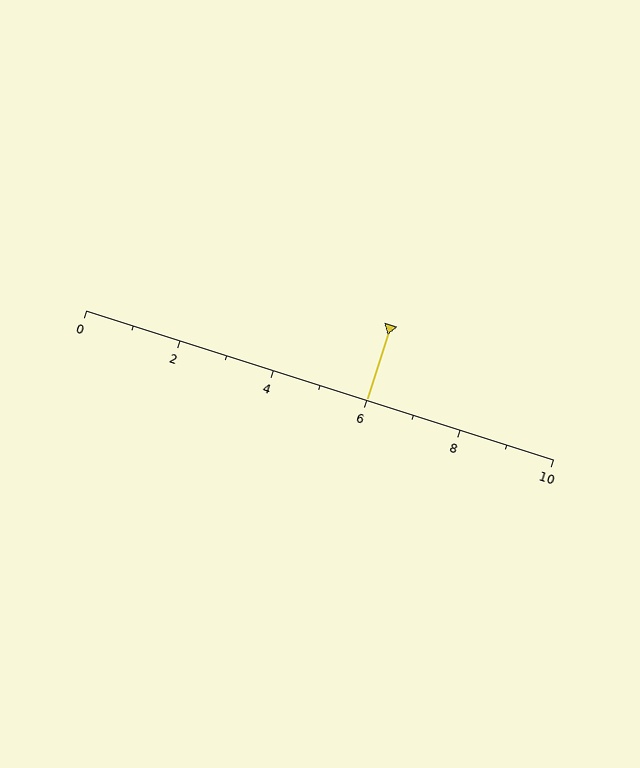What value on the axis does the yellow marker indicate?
The marker indicates approximately 6.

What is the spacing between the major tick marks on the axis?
The major ticks are spaced 2 apart.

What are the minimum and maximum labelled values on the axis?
The axis runs from 0 to 10.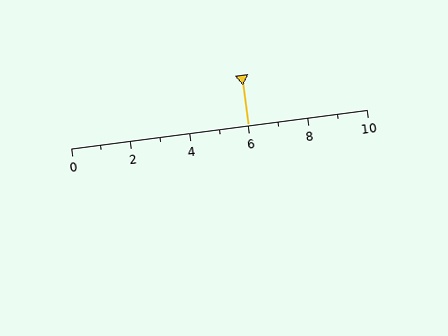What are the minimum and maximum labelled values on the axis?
The axis runs from 0 to 10.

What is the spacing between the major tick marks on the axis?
The major ticks are spaced 2 apart.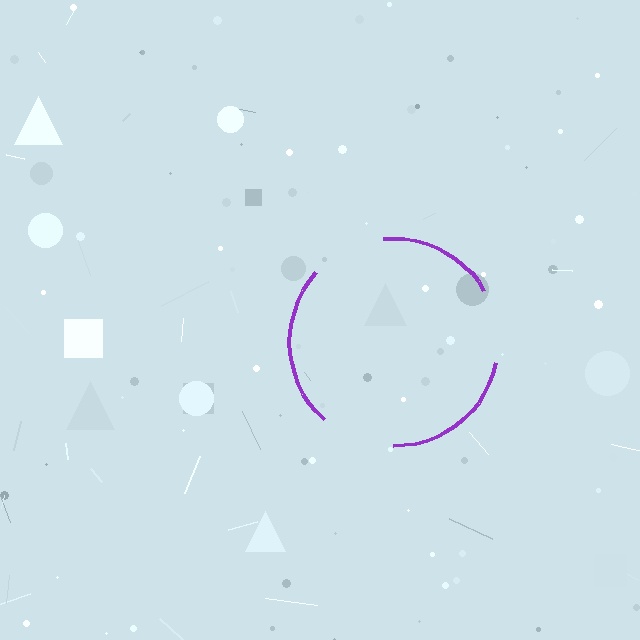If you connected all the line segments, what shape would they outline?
They would outline a circle.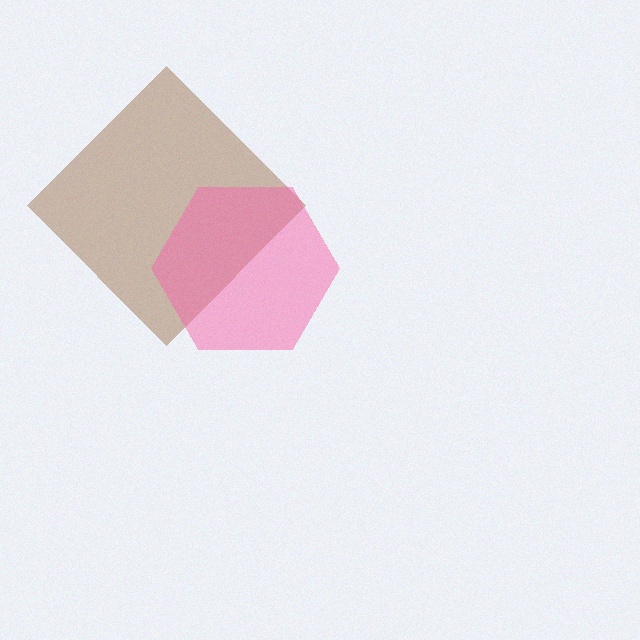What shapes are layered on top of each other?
The layered shapes are: a brown diamond, a pink hexagon.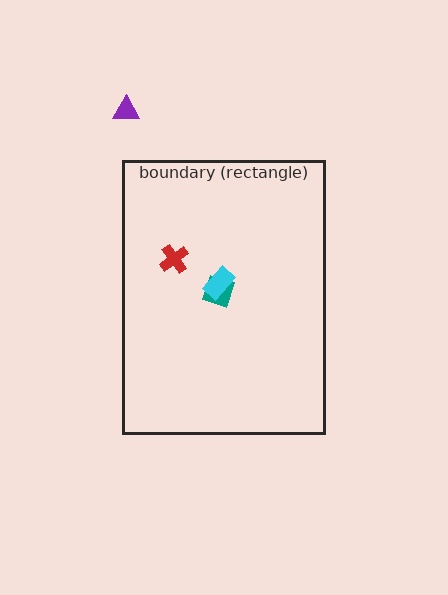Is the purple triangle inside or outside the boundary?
Outside.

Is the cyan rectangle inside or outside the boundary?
Inside.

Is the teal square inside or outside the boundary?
Inside.